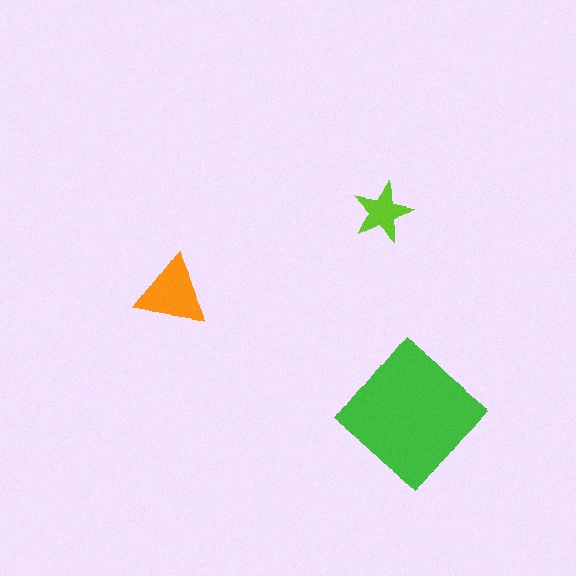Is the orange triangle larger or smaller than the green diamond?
Smaller.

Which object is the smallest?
The lime star.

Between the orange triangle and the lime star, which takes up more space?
The orange triangle.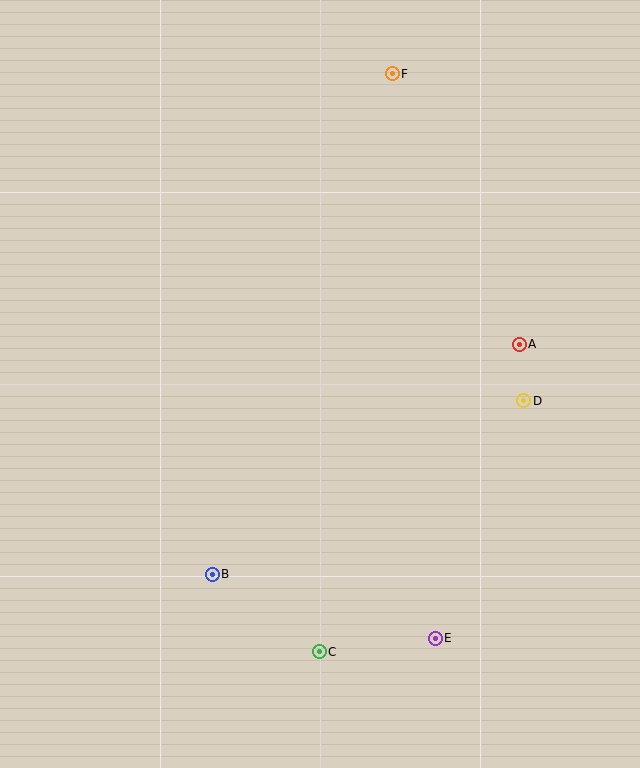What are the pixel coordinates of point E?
Point E is at (435, 638).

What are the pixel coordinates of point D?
Point D is at (524, 401).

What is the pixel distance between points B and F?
The distance between B and F is 532 pixels.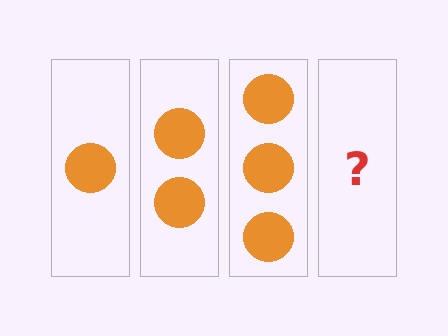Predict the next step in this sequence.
The next step is 4 circles.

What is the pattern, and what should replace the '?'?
The pattern is that each step adds one more circle. The '?' should be 4 circles.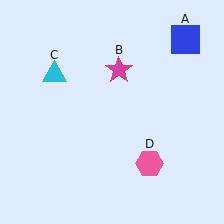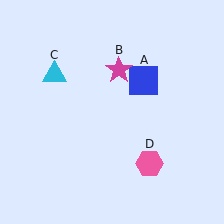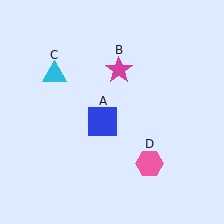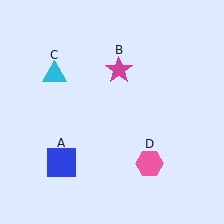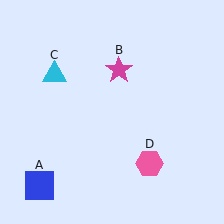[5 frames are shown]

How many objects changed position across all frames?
1 object changed position: blue square (object A).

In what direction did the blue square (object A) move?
The blue square (object A) moved down and to the left.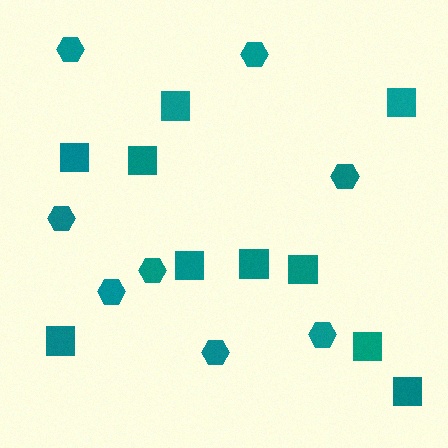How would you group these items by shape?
There are 2 groups: one group of squares (10) and one group of hexagons (8).